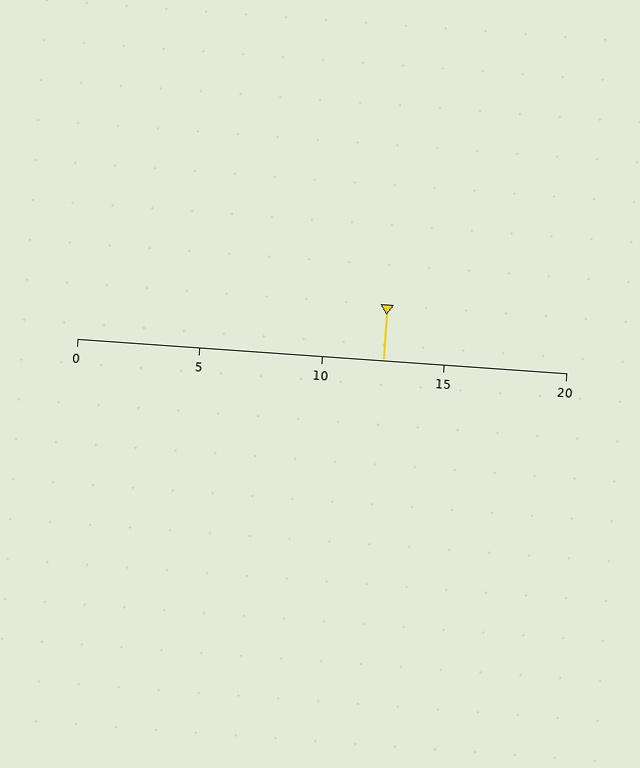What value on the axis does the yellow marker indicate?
The marker indicates approximately 12.5.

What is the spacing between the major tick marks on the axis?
The major ticks are spaced 5 apart.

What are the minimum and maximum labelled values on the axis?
The axis runs from 0 to 20.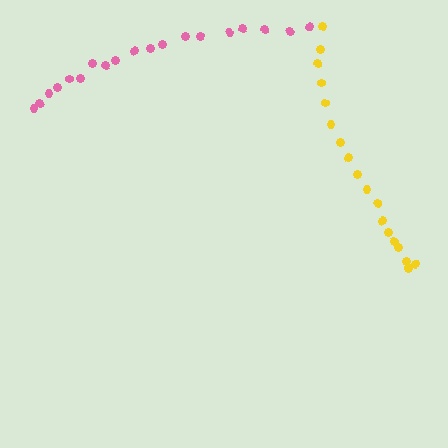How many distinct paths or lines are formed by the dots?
There are 2 distinct paths.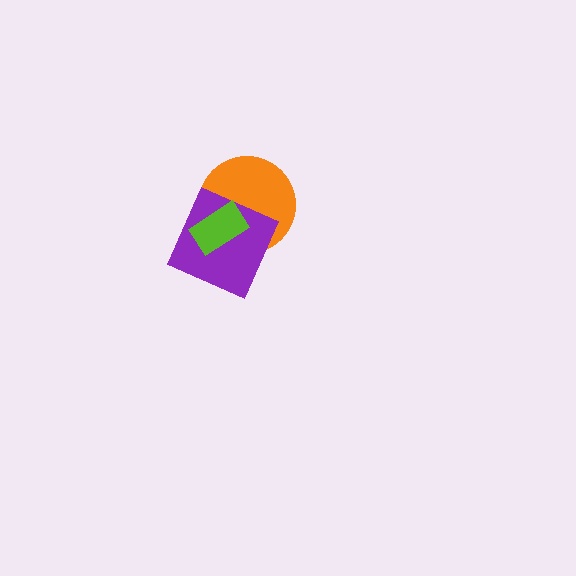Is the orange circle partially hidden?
Yes, it is partially covered by another shape.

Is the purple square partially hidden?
Yes, it is partially covered by another shape.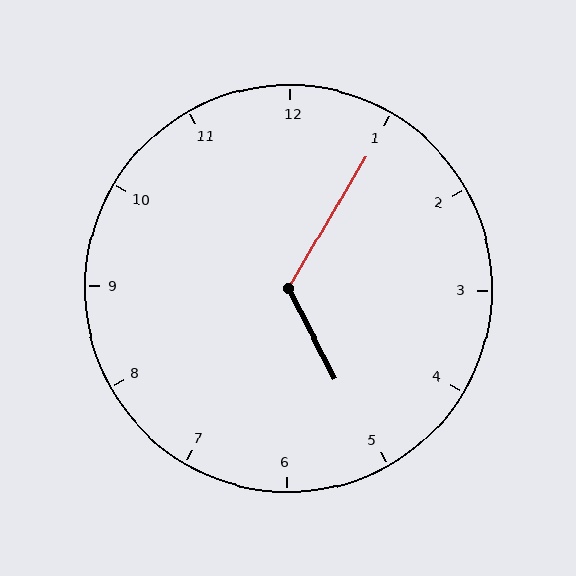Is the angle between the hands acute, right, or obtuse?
It is obtuse.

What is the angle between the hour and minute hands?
Approximately 122 degrees.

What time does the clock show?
5:05.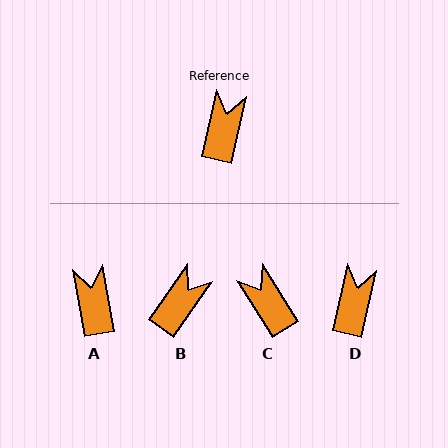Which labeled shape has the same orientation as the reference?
D.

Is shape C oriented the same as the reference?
No, it is off by about 45 degrees.